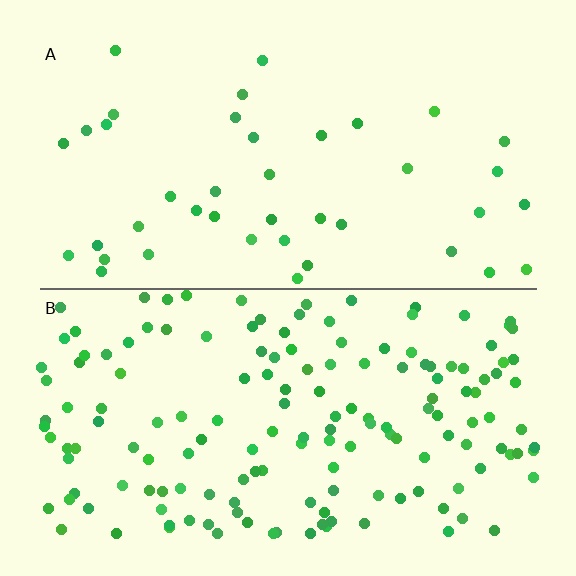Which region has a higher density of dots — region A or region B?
B (the bottom).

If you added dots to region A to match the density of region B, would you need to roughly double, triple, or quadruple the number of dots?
Approximately quadruple.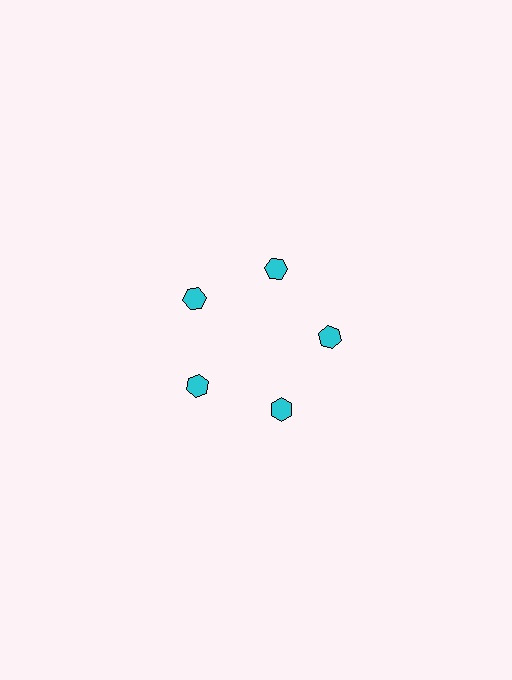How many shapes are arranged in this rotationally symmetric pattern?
There are 5 shapes, arranged in 5 groups of 1.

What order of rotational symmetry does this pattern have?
This pattern has 5-fold rotational symmetry.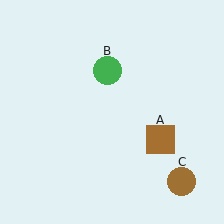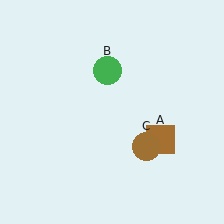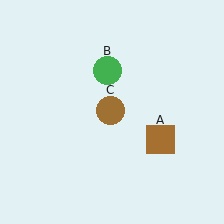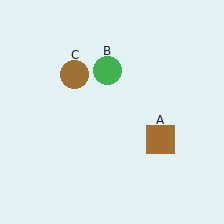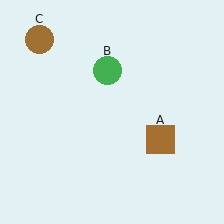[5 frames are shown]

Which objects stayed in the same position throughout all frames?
Brown square (object A) and green circle (object B) remained stationary.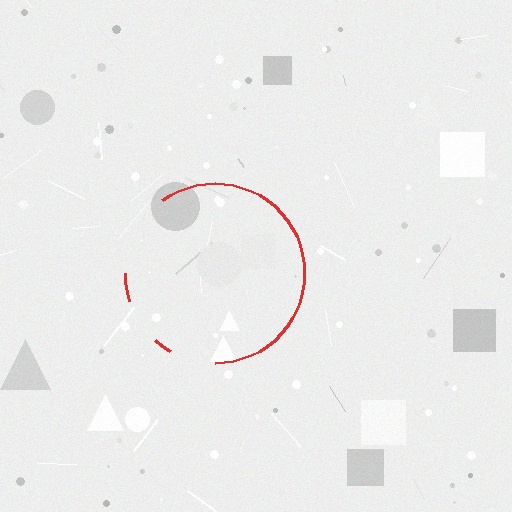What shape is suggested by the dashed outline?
The dashed outline suggests a circle.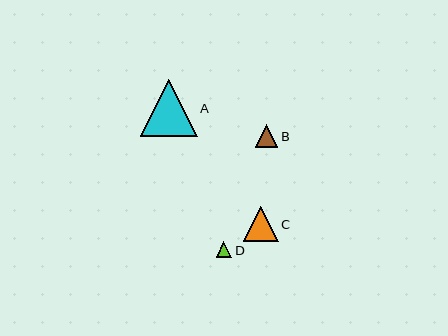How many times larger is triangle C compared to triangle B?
Triangle C is approximately 1.5 times the size of triangle B.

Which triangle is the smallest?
Triangle D is the smallest with a size of approximately 16 pixels.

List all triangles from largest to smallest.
From largest to smallest: A, C, B, D.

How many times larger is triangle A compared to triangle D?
Triangle A is approximately 3.6 times the size of triangle D.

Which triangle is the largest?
Triangle A is the largest with a size of approximately 57 pixels.